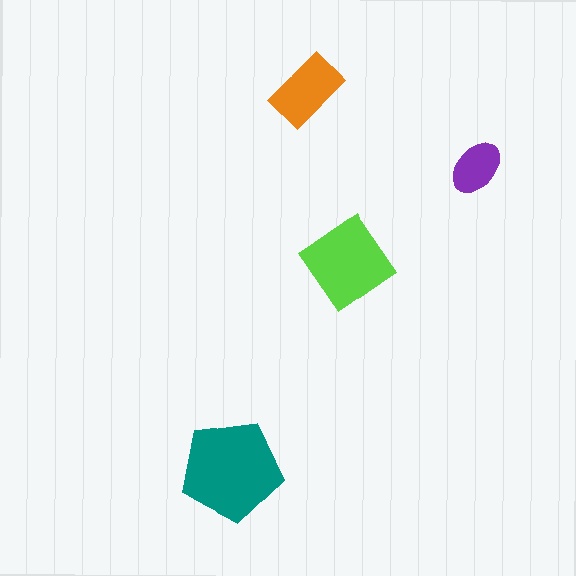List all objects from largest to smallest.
The teal pentagon, the lime diamond, the orange rectangle, the purple ellipse.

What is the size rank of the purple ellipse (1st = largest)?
4th.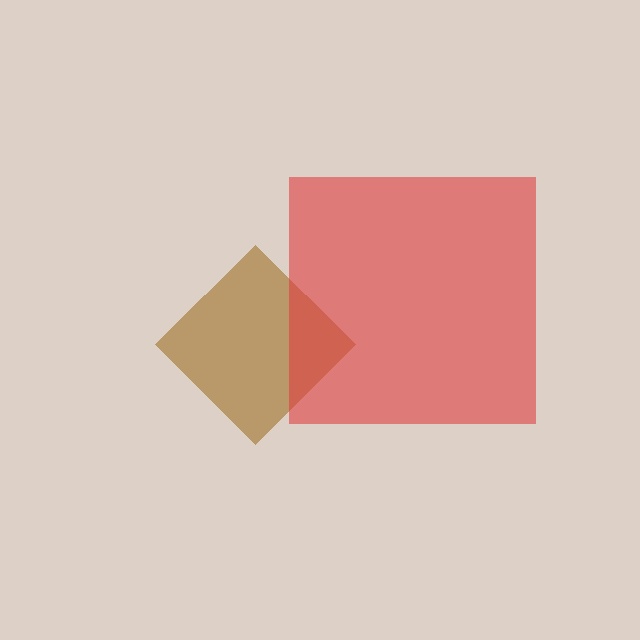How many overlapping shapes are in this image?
There are 2 overlapping shapes in the image.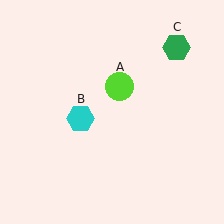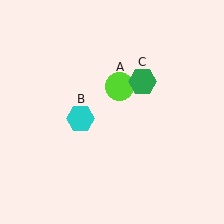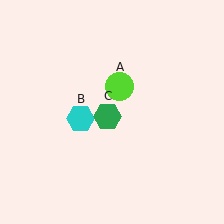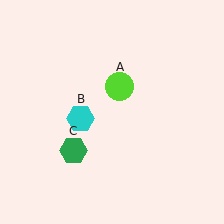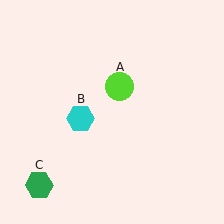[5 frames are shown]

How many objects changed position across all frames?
1 object changed position: green hexagon (object C).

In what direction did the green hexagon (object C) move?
The green hexagon (object C) moved down and to the left.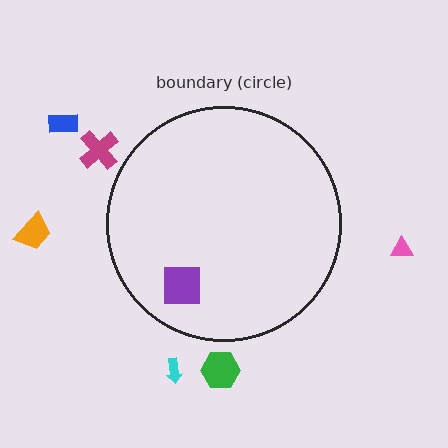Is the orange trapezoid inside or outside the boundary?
Outside.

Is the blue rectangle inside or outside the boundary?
Outside.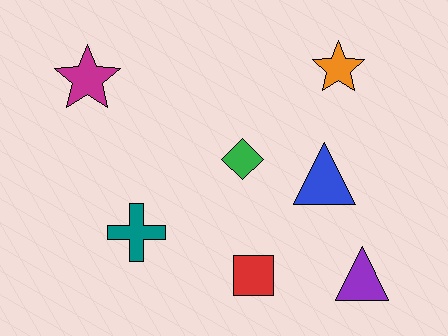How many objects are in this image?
There are 7 objects.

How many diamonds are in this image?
There is 1 diamond.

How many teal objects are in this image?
There is 1 teal object.